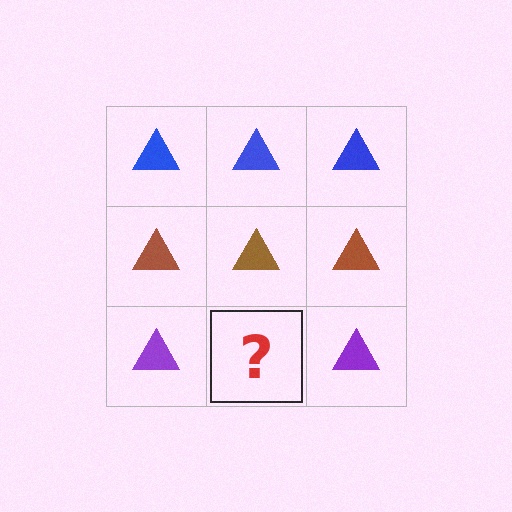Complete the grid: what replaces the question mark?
The question mark should be replaced with a purple triangle.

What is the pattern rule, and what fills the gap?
The rule is that each row has a consistent color. The gap should be filled with a purple triangle.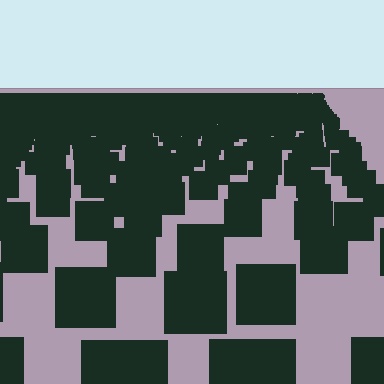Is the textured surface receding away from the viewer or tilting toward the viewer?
The surface is receding away from the viewer. Texture elements get smaller and denser toward the top.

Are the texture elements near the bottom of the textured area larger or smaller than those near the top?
Larger. Near the bottom, elements are closer to the viewer and appear at a bigger on-screen size.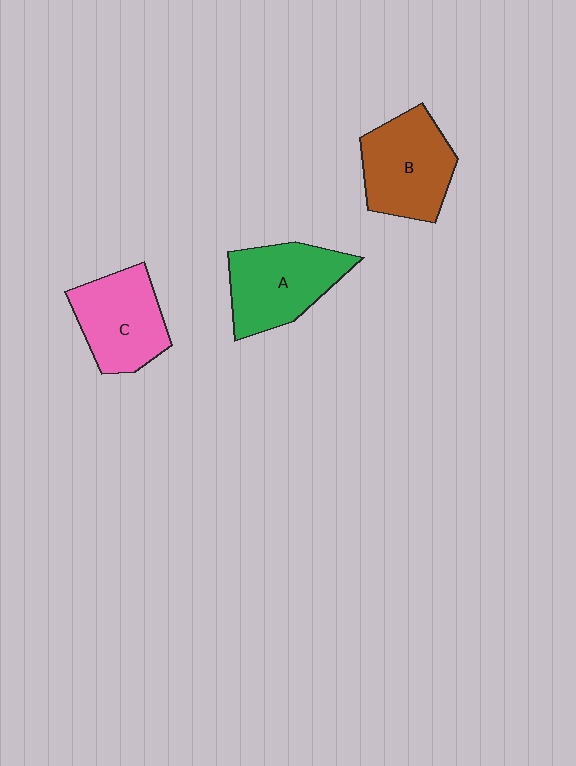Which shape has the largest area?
Shape B (brown).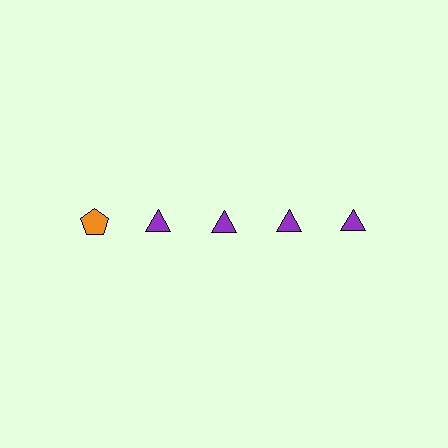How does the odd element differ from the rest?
It differs in both color (orange instead of purple) and shape (pentagon instead of triangle).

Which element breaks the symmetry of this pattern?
The orange pentagon in the top row, leftmost column breaks the symmetry. All other shapes are purple triangles.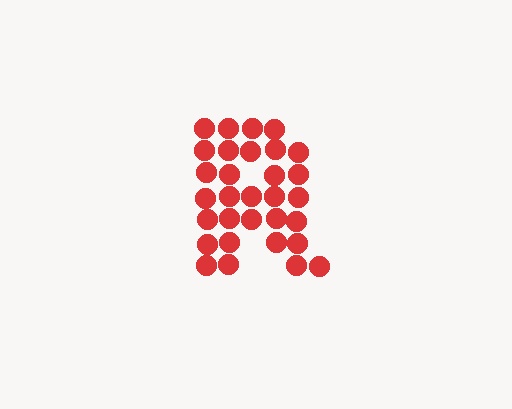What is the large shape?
The large shape is the letter R.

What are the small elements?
The small elements are circles.